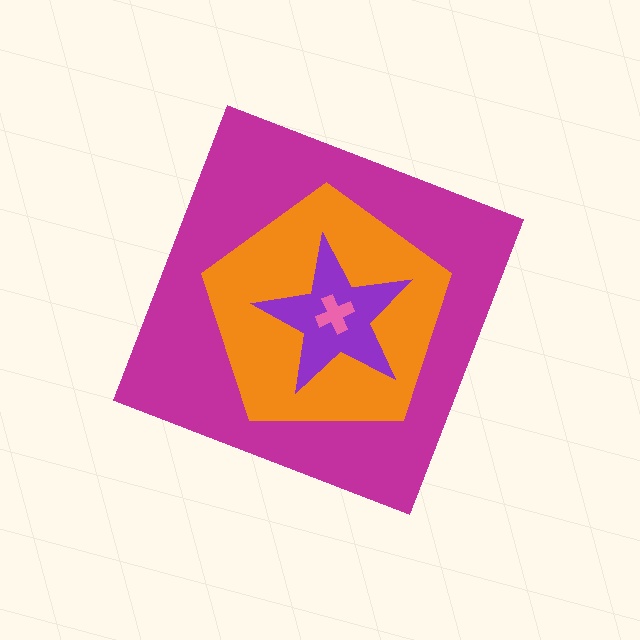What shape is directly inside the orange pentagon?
The purple star.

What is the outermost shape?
The magenta diamond.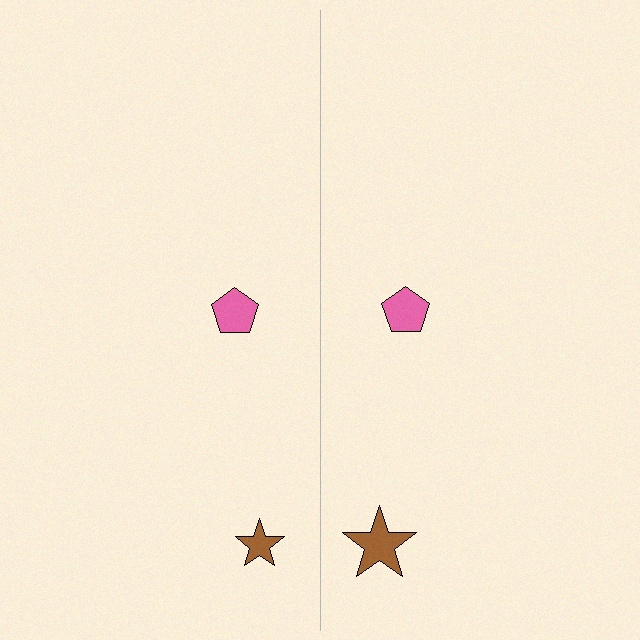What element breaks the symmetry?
The brown star on the right side has a different size than its mirror counterpart.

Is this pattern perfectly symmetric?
No, the pattern is not perfectly symmetric. The brown star on the right side has a different size than its mirror counterpart.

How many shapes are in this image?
There are 4 shapes in this image.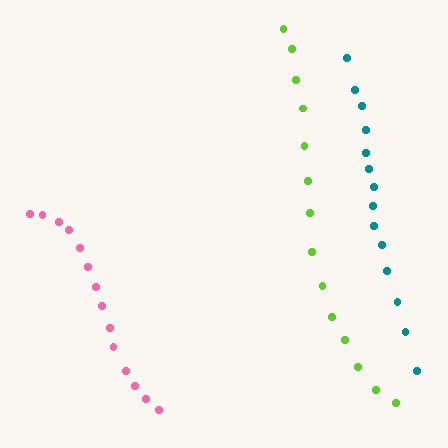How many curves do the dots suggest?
There are 3 distinct paths.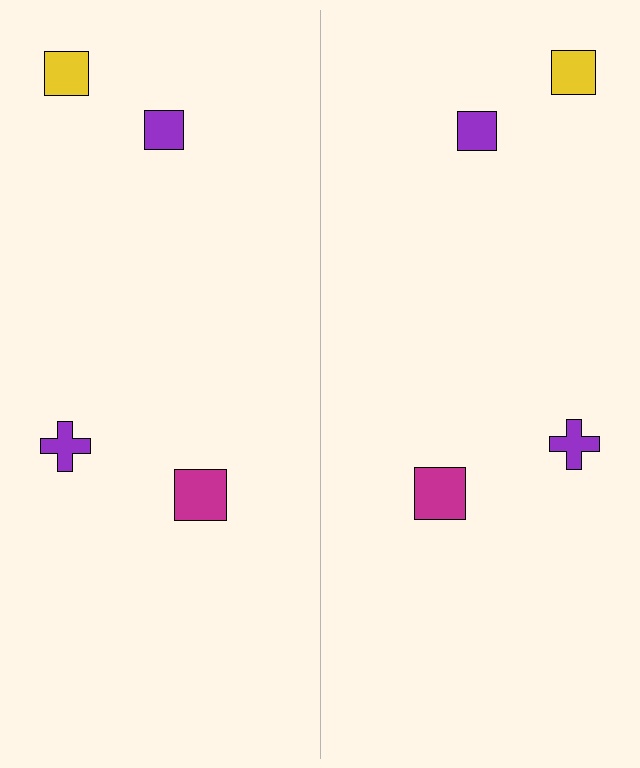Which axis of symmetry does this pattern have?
The pattern has a vertical axis of symmetry running through the center of the image.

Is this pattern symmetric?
Yes, this pattern has bilateral (reflection) symmetry.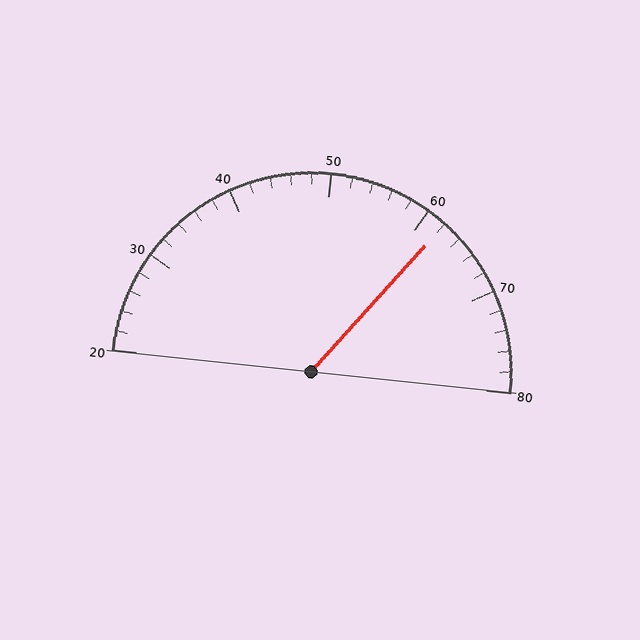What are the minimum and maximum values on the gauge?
The gauge ranges from 20 to 80.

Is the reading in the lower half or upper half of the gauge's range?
The reading is in the upper half of the range (20 to 80).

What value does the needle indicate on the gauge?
The needle indicates approximately 62.